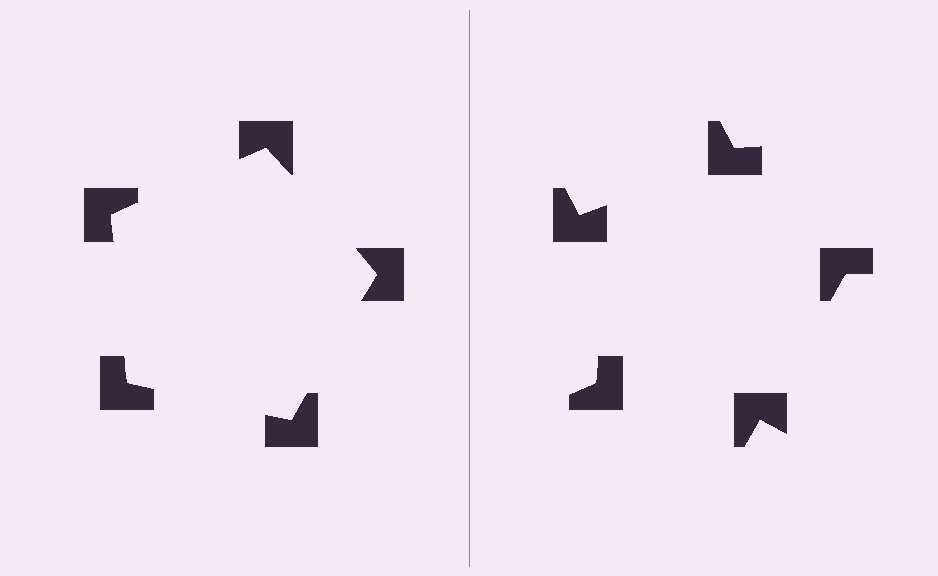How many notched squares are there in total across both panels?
10 — 5 on each side.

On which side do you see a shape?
An illusory pentagon appears on the left side. On the right side the wedge cuts are rotated, so no coherent shape forms.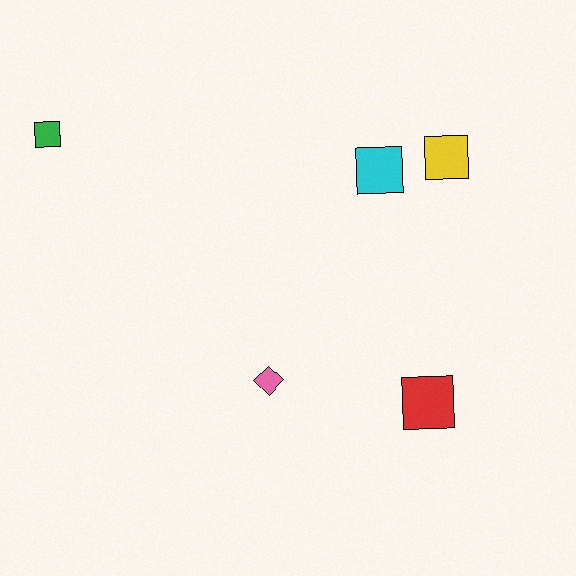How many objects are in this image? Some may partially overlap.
There are 5 objects.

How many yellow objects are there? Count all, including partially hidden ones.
There is 1 yellow object.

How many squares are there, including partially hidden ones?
There are 4 squares.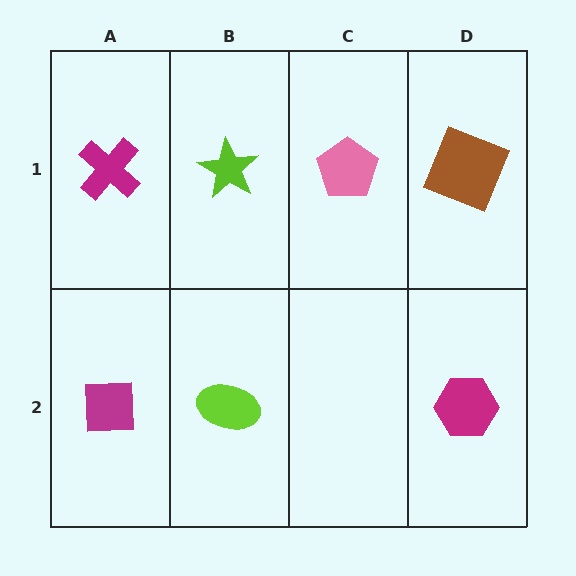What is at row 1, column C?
A pink pentagon.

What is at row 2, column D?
A magenta hexagon.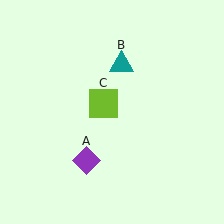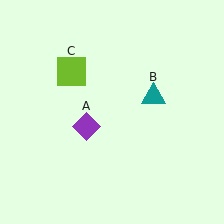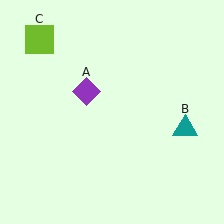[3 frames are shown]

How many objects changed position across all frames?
3 objects changed position: purple diamond (object A), teal triangle (object B), lime square (object C).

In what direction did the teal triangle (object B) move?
The teal triangle (object B) moved down and to the right.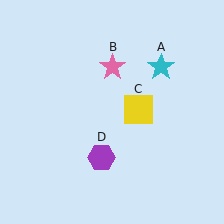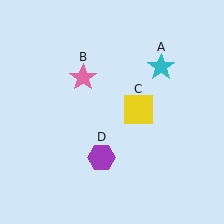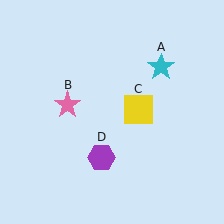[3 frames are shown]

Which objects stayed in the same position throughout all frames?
Cyan star (object A) and yellow square (object C) and purple hexagon (object D) remained stationary.